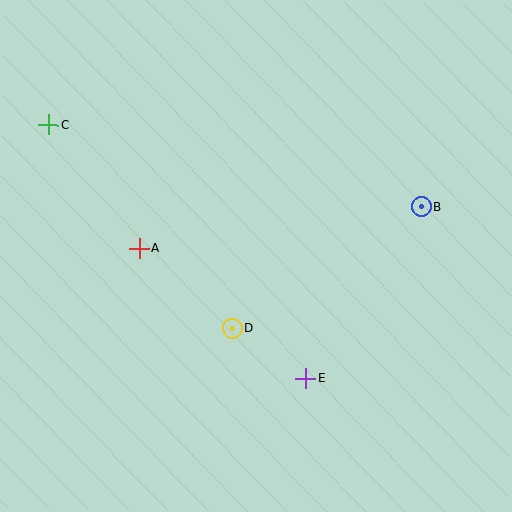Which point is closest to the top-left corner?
Point C is closest to the top-left corner.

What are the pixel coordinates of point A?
Point A is at (140, 248).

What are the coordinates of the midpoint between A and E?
The midpoint between A and E is at (223, 313).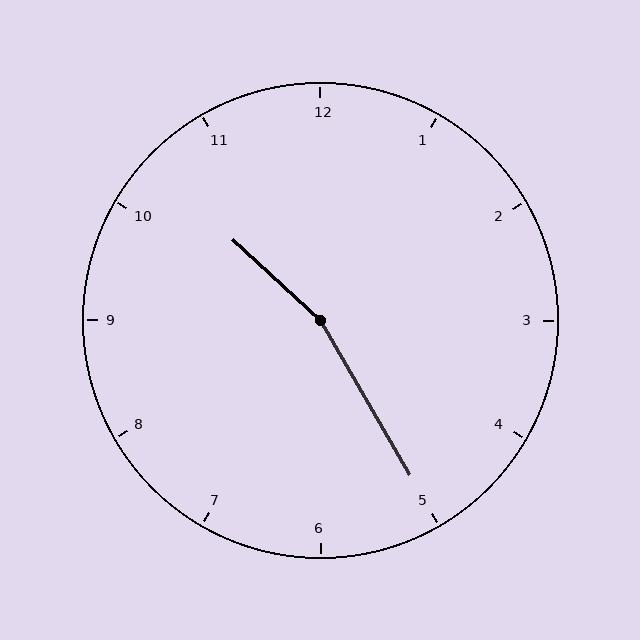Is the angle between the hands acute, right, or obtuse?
It is obtuse.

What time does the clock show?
10:25.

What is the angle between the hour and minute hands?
Approximately 162 degrees.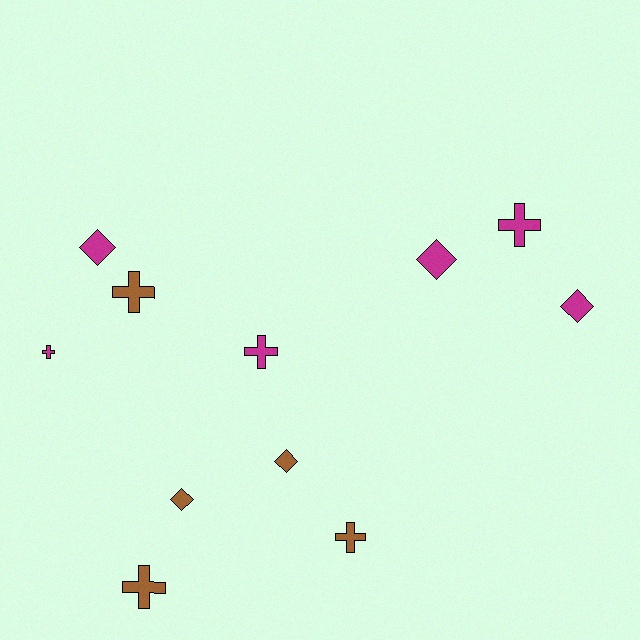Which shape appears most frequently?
Cross, with 6 objects.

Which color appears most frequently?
Magenta, with 6 objects.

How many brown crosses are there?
There are 3 brown crosses.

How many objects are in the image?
There are 11 objects.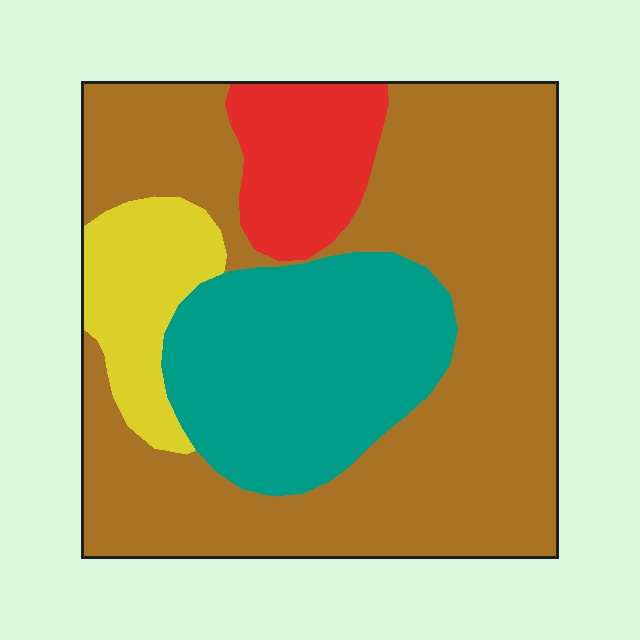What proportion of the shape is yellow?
Yellow covers about 10% of the shape.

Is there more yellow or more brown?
Brown.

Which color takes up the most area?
Brown, at roughly 55%.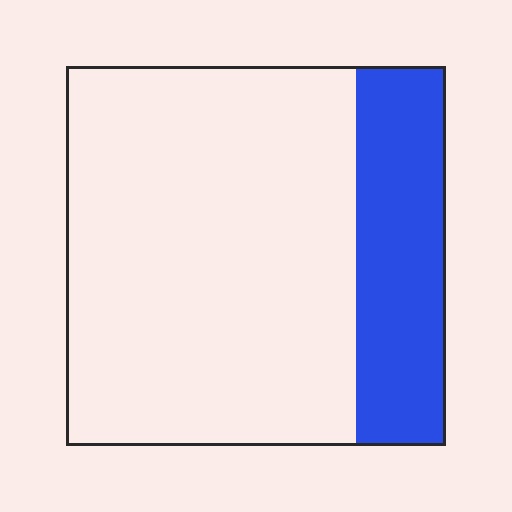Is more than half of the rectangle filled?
No.